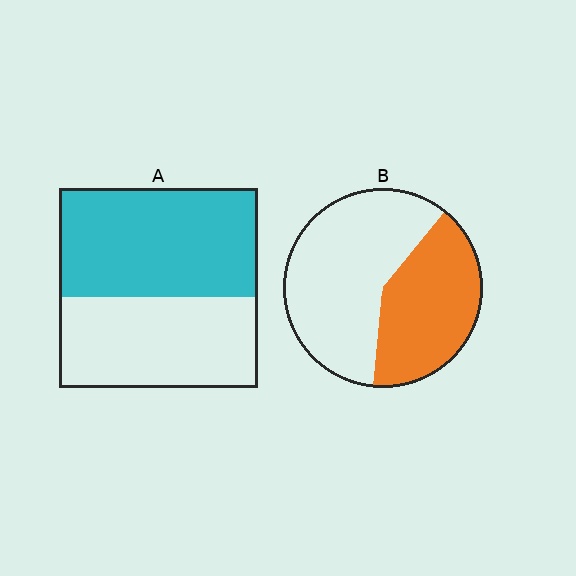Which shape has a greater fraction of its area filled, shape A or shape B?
Shape A.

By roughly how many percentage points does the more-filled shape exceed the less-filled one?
By roughly 15 percentage points (A over B).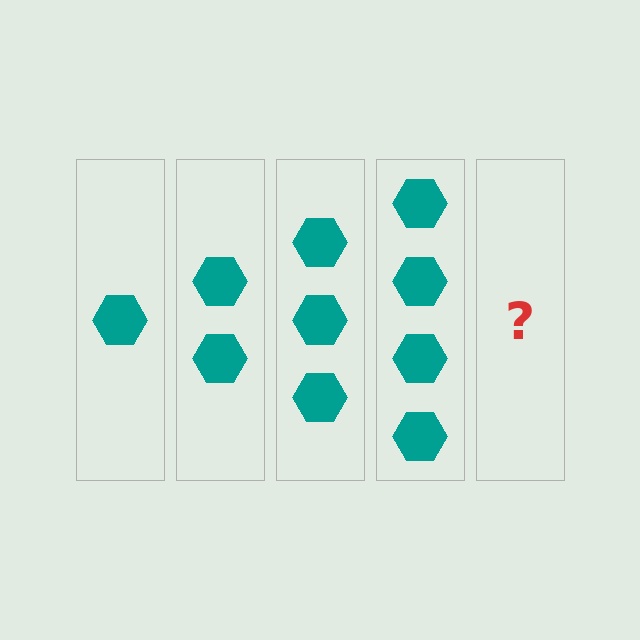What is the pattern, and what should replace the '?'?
The pattern is that each step adds one more hexagon. The '?' should be 5 hexagons.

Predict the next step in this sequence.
The next step is 5 hexagons.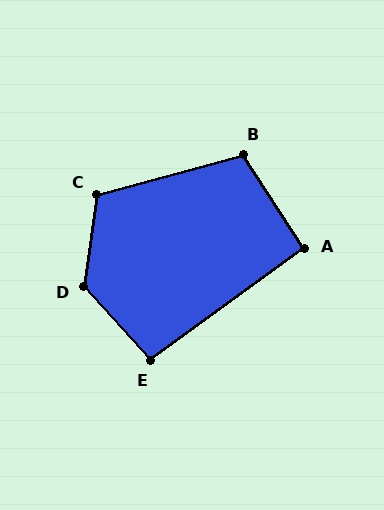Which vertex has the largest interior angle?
D, at approximately 130 degrees.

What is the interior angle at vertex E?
Approximately 96 degrees (obtuse).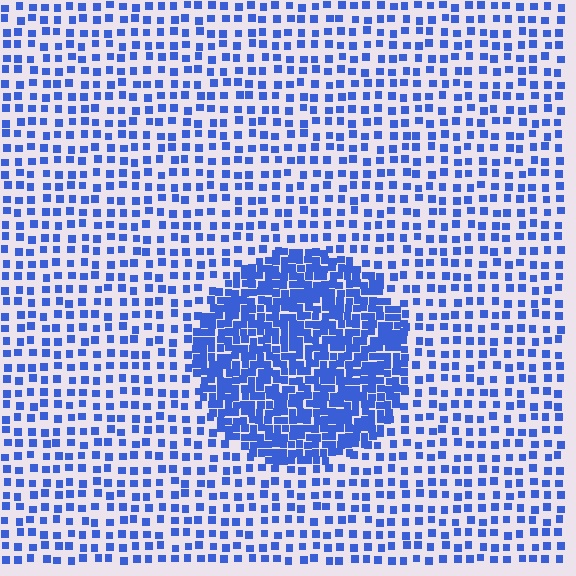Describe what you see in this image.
The image contains small blue elements arranged at two different densities. A circle-shaped region is visible where the elements are more densely packed than the surrounding area.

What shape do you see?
I see a circle.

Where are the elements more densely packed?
The elements are more densely packed inside the circle boundary.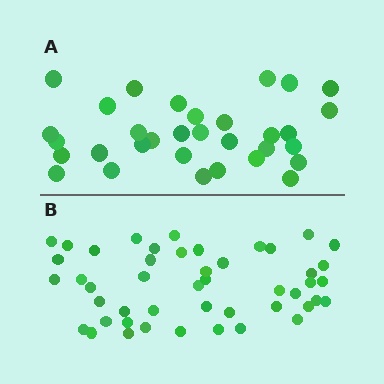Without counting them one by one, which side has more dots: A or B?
Region B (the bottom region) has more dots.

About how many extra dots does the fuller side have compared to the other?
Region B has approximately 15 more dots than region A.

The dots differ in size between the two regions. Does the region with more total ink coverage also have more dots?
No. Region A has more total ink coverage because its dots are larger, but region B actually contains more individual dots. Total area can be misleading — the number of items is what matters here.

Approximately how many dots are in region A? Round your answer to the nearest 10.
About 30 dots. (The exact count is 32, which rounds to 30.)